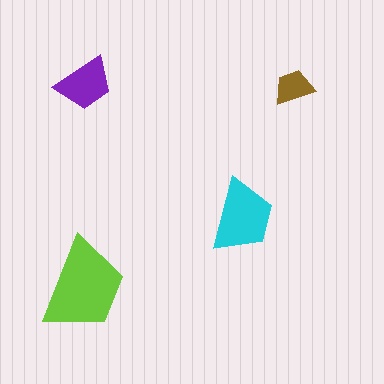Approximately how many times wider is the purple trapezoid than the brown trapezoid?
About 1.5 times wider.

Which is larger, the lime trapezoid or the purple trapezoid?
The lime one.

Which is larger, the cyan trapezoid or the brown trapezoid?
The cyan one.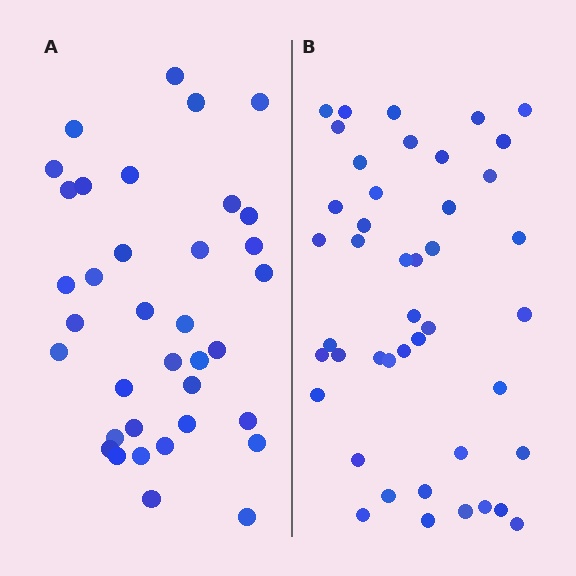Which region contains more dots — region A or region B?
Region B (the right region) has more dots.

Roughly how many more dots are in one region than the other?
Region B has roughly 8 or so more dots than region A.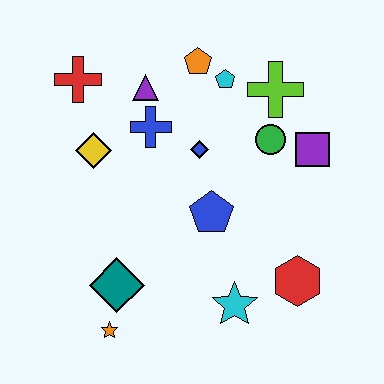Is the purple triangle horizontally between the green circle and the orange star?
Yes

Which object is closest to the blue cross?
The purple triangle is closest to the blue cross.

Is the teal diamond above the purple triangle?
No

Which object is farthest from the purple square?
The orange star is farthest from the purple square.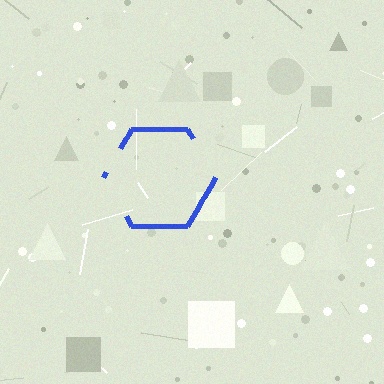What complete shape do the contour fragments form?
The contour fragments form a hexagon.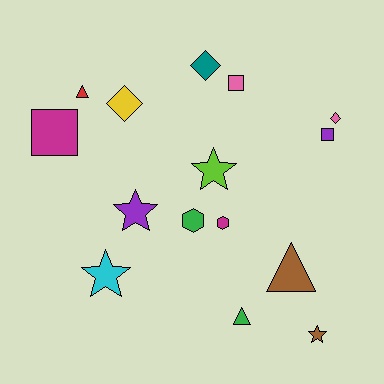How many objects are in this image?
There are 15 objects.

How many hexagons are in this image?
There are 2 hexagons.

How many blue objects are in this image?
There are no blue objects.